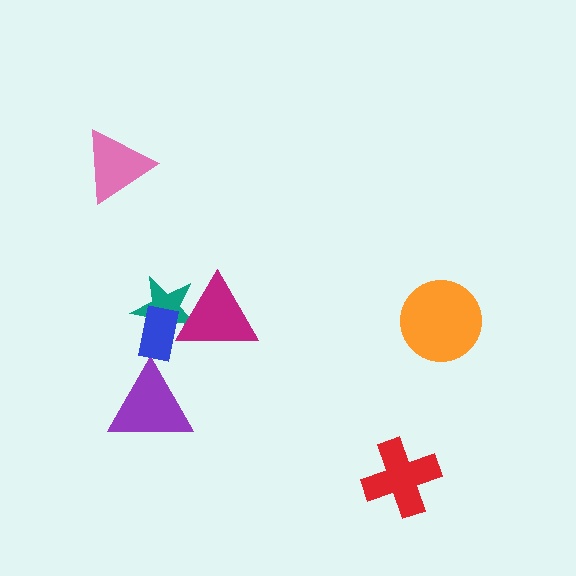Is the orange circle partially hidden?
No, no other shape covers it.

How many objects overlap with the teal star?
2 objects overlap with the teal star.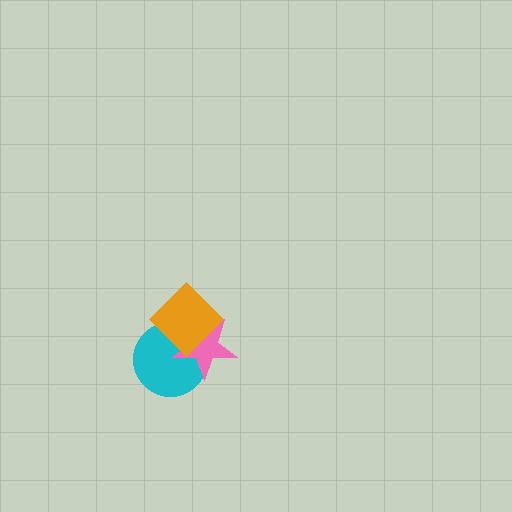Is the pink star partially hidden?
Yes, it is partially covered by another shape.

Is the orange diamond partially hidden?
No, no other shape covers it.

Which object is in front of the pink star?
The orange diamond is in front of the pink star.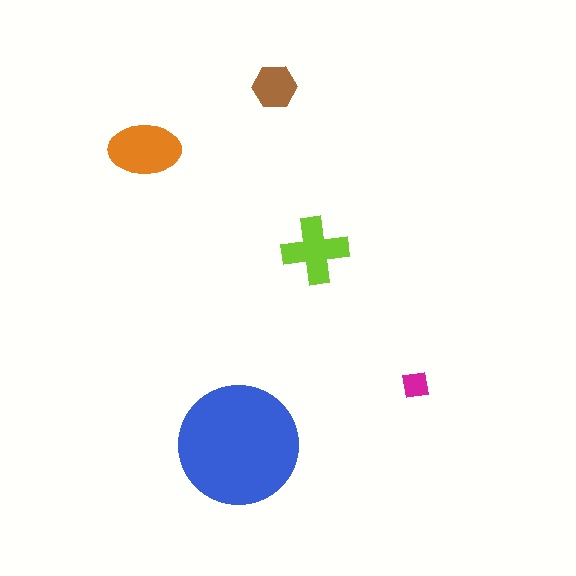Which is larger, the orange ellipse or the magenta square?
The orange ellipse.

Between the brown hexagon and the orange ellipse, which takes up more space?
The orange ellipse.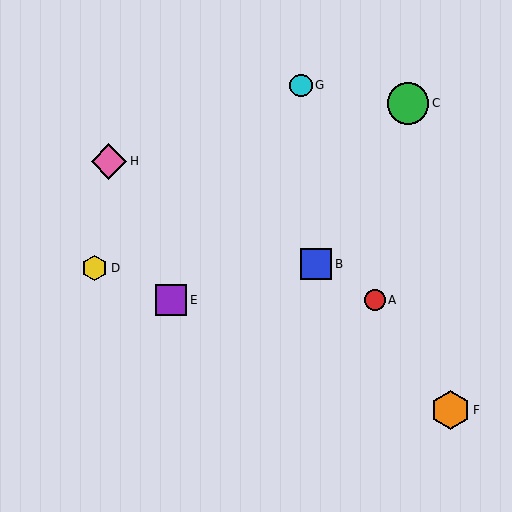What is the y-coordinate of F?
Object F is at y≈410.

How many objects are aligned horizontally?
2 objects (A, E) are aligned horizontally.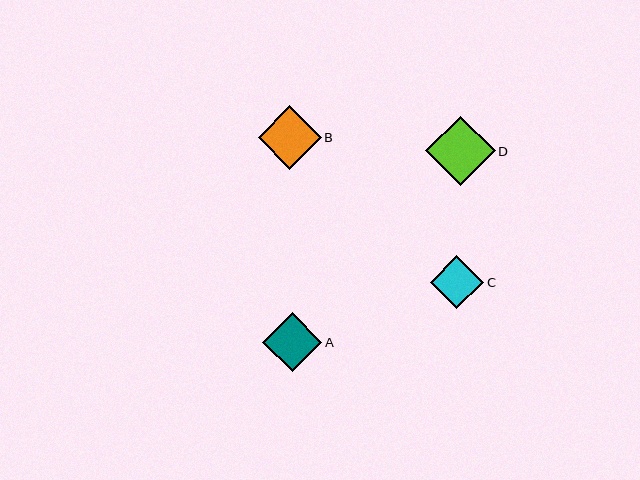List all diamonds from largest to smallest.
From largest to smallest: D, B, A, C.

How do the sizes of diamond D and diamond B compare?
Diamond D and diamond B are approximately the same size.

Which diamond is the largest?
Diamond D is the largest with a size of approximately 69 pixels.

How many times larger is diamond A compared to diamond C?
Diamond A is approximately 1.1 times the size of diamond C.